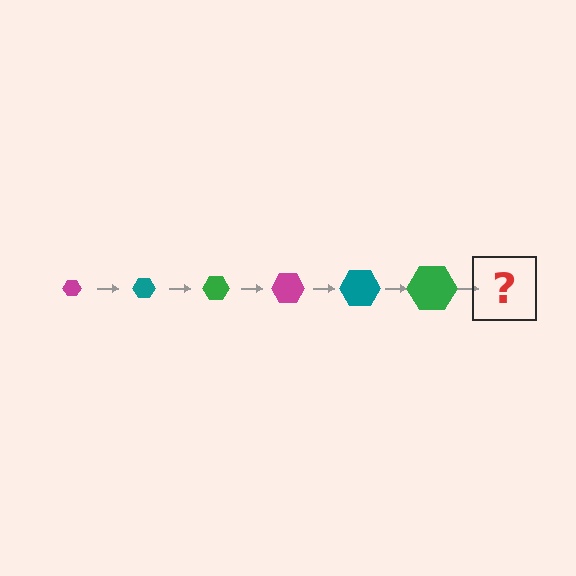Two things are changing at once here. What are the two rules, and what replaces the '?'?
The two rules are that the hexagon grows larger each step and the color cycles through magenta, teal, and green. The '?' should be a magenta hexagon, larger than the previous one.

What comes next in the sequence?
The next element should be a magenta hexagon, larger than the previous one.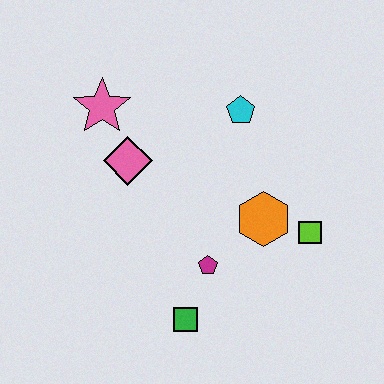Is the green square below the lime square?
Yes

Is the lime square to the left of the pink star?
No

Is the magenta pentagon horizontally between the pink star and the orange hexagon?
Yes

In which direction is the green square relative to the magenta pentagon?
The green square is below the magenta pentagon.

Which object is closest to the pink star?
The pink diamond is closest to the pink star.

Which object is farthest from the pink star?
The lime square is farthest from the pink star.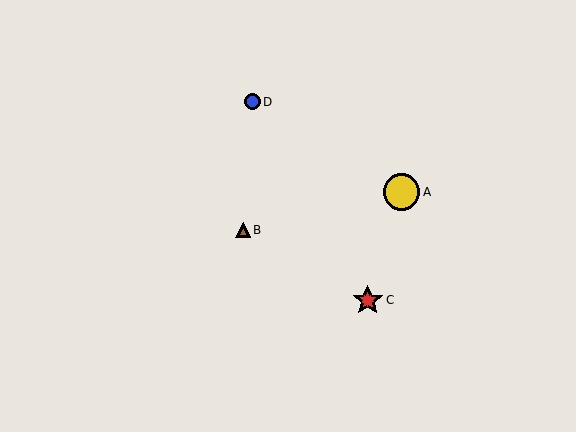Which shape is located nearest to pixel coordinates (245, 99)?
The blue circle (labeled D) at (253, 102) is nearest to that location.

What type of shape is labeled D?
Shape D is a blue circle.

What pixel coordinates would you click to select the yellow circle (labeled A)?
Click at (401, 192) to select the yellow circle A.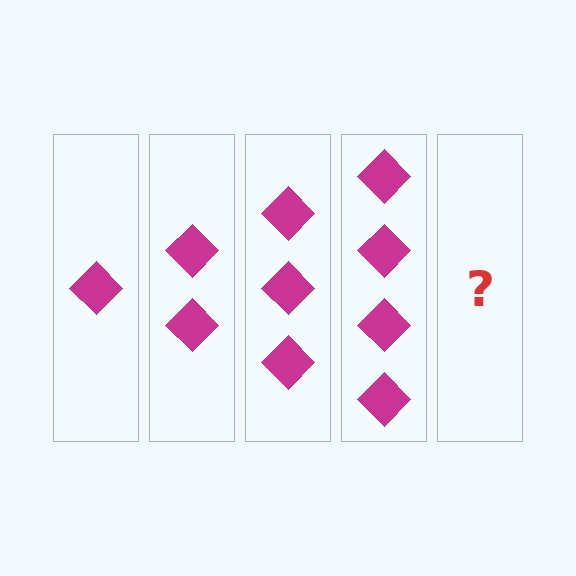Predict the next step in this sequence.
The next step is 5 diamonds.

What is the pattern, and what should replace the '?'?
The pattern is that each step adds one more diamond. The '?' should be 5 diamonds.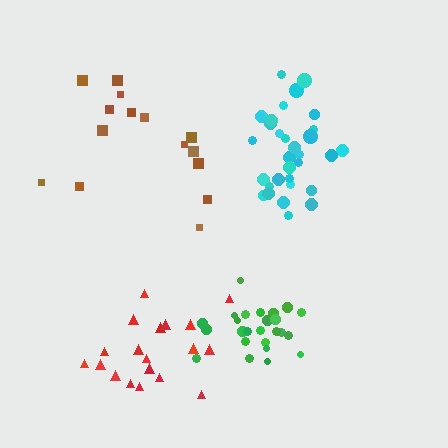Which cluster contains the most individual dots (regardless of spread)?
Cyan (32).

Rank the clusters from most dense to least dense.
green, cyan, red, brown.